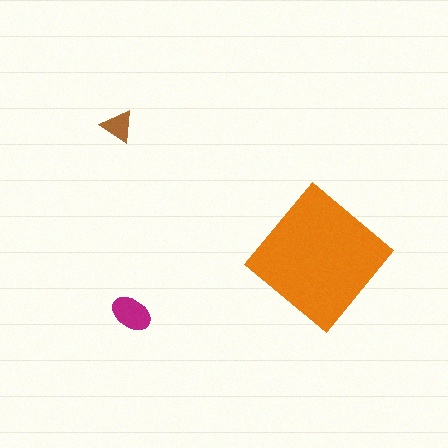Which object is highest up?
The brown triangle is topmost.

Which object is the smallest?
The brown triangle.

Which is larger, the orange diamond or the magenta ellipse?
The orange diamond.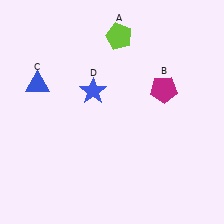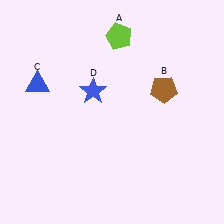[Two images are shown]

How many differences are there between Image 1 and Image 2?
There is 1 difference between the two images.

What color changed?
The pentagon (B) changed from magenta in Image 1 to brown in Image 2.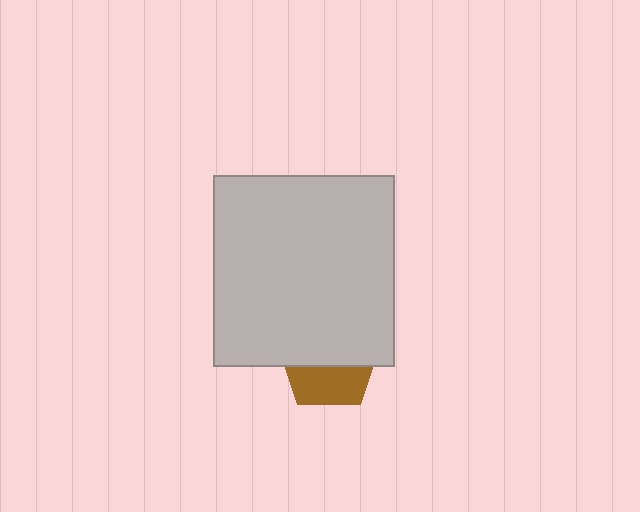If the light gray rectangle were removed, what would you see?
You would see the complete brown pentagon.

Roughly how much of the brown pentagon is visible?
A small part of it is visible (roughly 41%).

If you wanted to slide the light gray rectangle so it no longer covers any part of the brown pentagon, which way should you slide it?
Slide it up — that is the most direct way to separate the two shapes.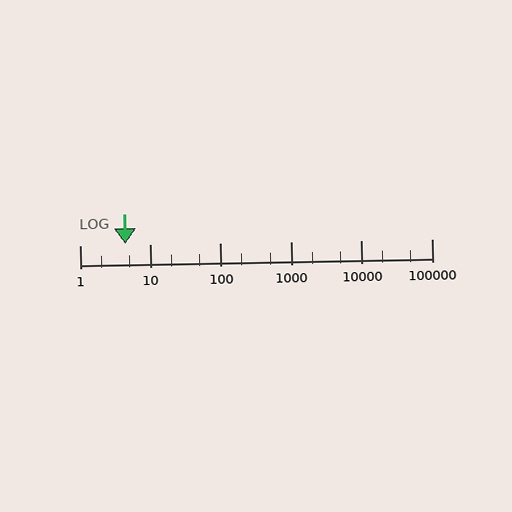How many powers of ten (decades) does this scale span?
The scale spans 5 decades, from 1 to 100000.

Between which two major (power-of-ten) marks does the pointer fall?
The pointer is between 1 and 10.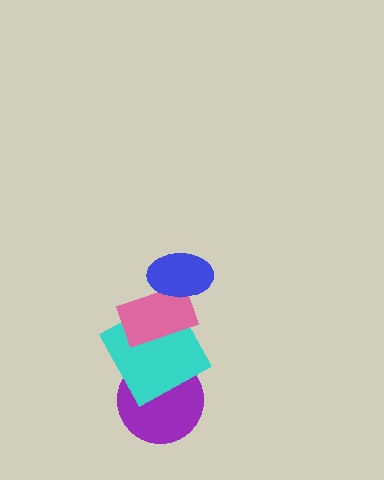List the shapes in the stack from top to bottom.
From top to bottom: the blue ellipse, the pink rectangle, the cyan square, the purple circle.